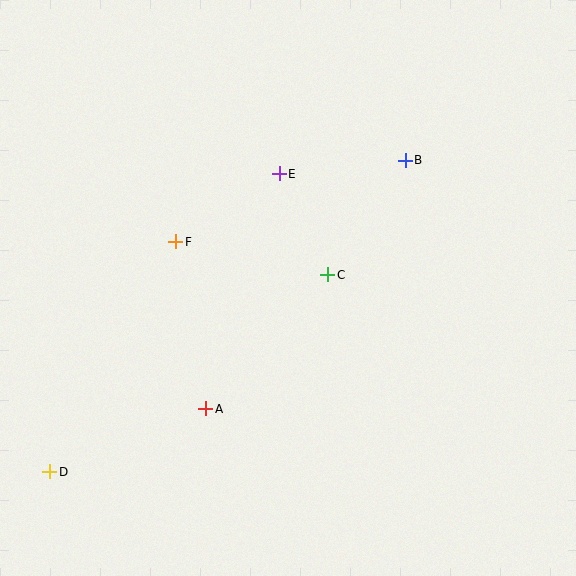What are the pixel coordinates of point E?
Point E is at (279, 174).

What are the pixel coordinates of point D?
Point D is at (50, 472).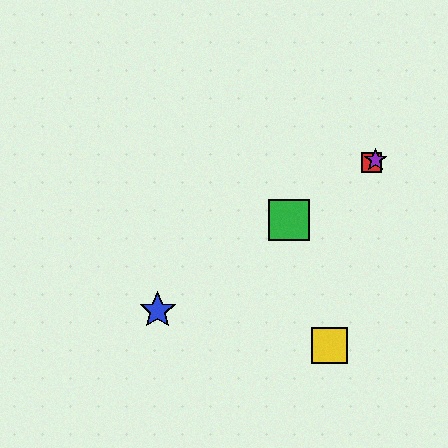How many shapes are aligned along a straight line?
4 shapes (the red square, the blue star, the green square, the purple star) are aligned along a straight line.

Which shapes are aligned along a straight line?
The red square, the blue star, the green square, the purple star are aligned along a straight line.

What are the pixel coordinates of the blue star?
The blue star is at (158, 311).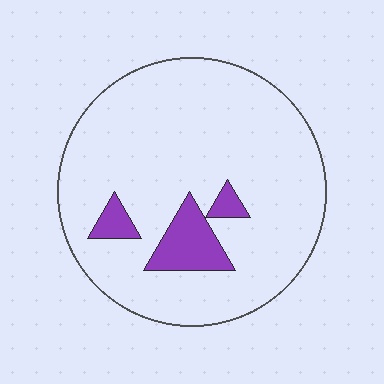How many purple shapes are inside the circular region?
3.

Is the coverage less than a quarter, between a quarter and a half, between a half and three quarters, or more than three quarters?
Less than a quarter.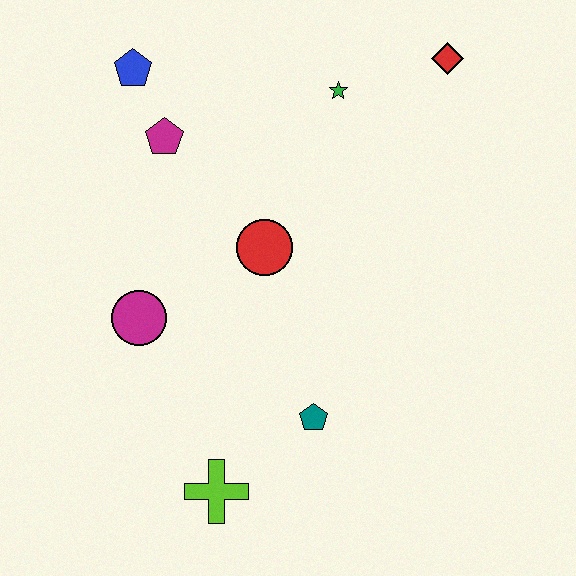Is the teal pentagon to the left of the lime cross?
No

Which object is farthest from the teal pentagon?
The blue pentagon is farthest from the teal pentagon.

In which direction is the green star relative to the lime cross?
The green star is above the lime cross.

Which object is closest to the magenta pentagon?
The blue pentagon is closest to the magenta pentagon.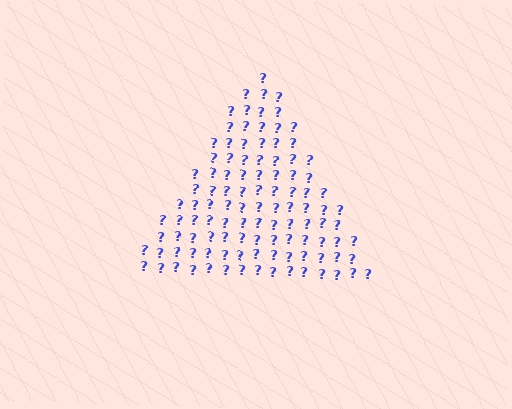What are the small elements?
The small elements are question marks.